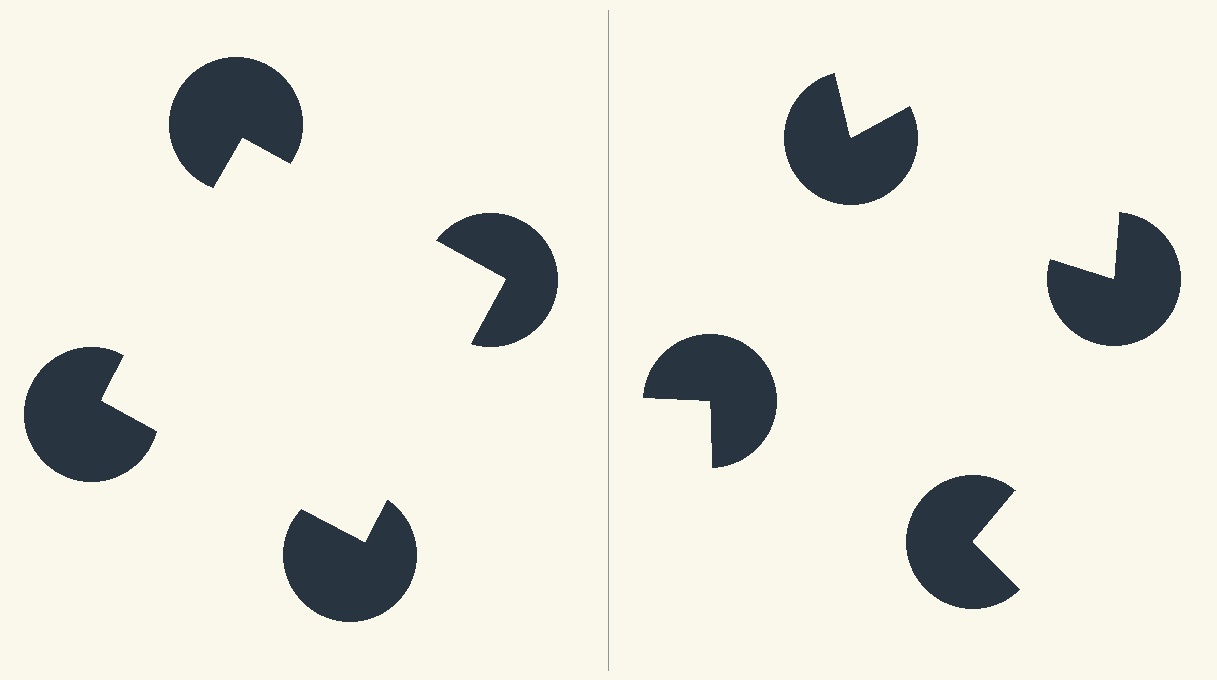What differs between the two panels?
The pac-man discs are positioned identically on both sides; only the wedge orientations differ. On the left they align to a square; on the right they are misaligned.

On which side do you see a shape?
An illusory square appears on the left side. On the right side the wedge cuts are rotated, so no coherent shape forms.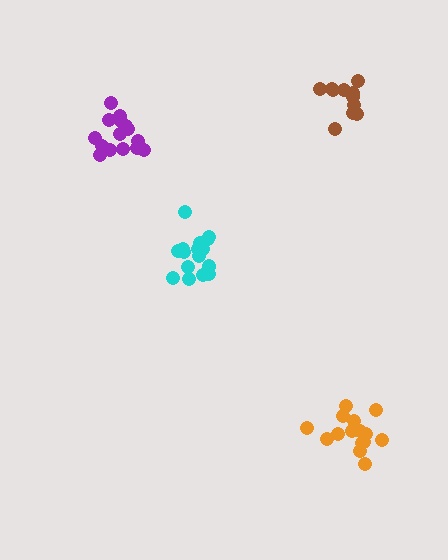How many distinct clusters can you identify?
There are 4 distinct clusters.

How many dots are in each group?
Group 1: 11 dots, Group 2: 15 dots, Group 3: 16 dots, Group 4: 15 dots (57 total).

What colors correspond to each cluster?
The clusters are colored: brown, purple, cyan, orange.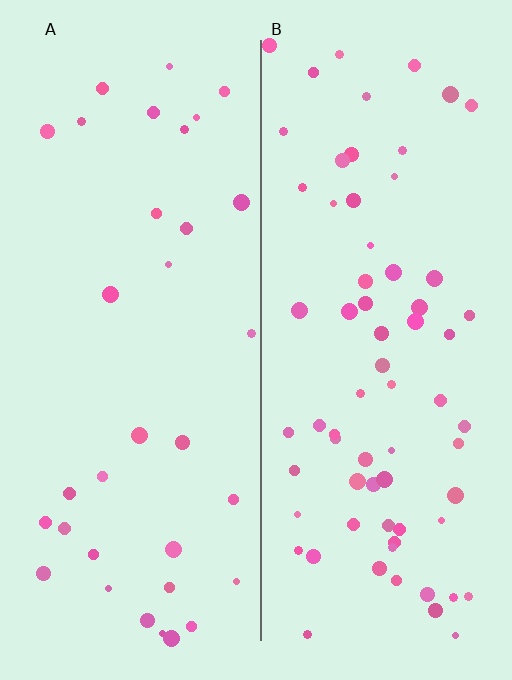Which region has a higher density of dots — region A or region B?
B (the right).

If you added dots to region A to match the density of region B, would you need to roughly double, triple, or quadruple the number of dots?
Approximately double.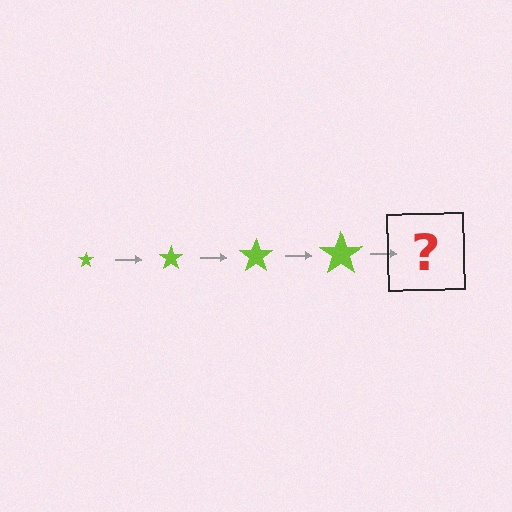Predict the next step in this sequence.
The next step is a lime star, larger than the previous one.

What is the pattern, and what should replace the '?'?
The pattern is that the star gets progressively larger each step. The '?' should be a lime star, larger than the previous one.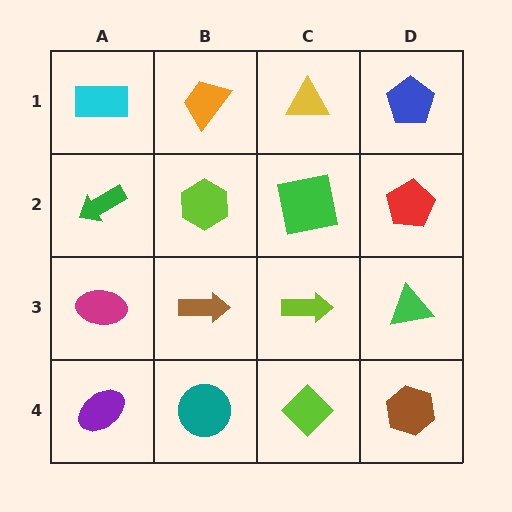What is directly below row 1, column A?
A green arrow.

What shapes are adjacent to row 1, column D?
A red pentagon (row 2, column D), a yellow triangle (row 1, column C).